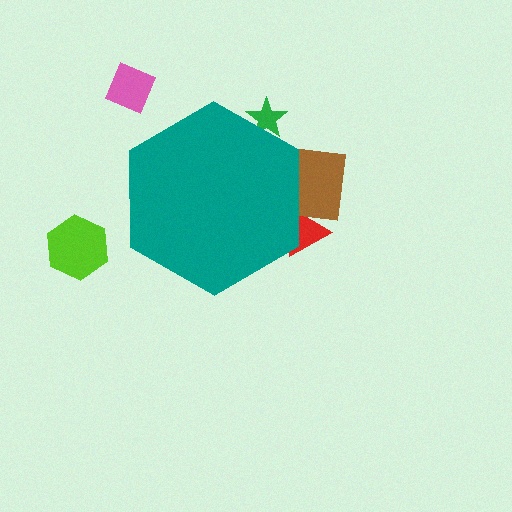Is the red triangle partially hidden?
Yes, the red triangle is partially hidden behind the teal hexagon.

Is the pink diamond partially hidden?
No, the pink diamond is fully visible.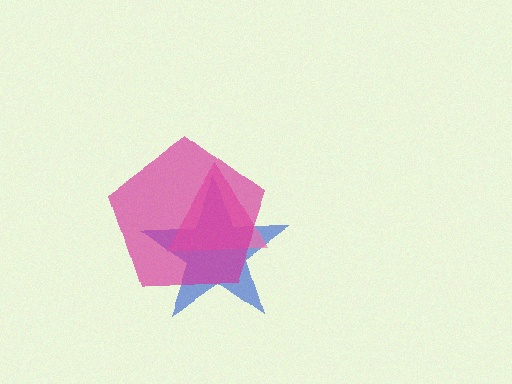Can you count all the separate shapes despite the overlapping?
Yes, there are 3 separate shapes.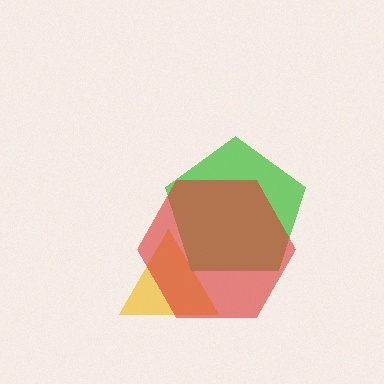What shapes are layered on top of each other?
The layered shapes are: a yellow triangle, a green pentagon, a red hexagon.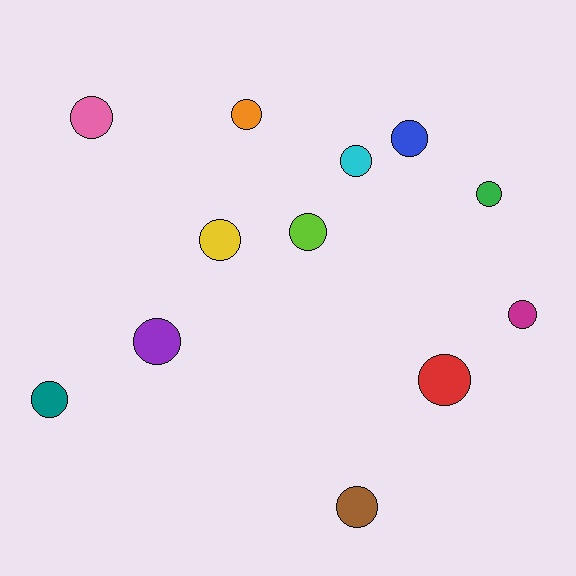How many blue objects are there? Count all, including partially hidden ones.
There is 1 blue object.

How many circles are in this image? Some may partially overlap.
There are 12 circles.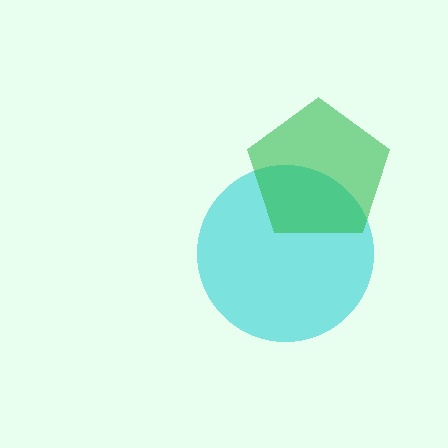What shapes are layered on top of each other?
The layered shapes are: a cyan circle, a green pentagon.